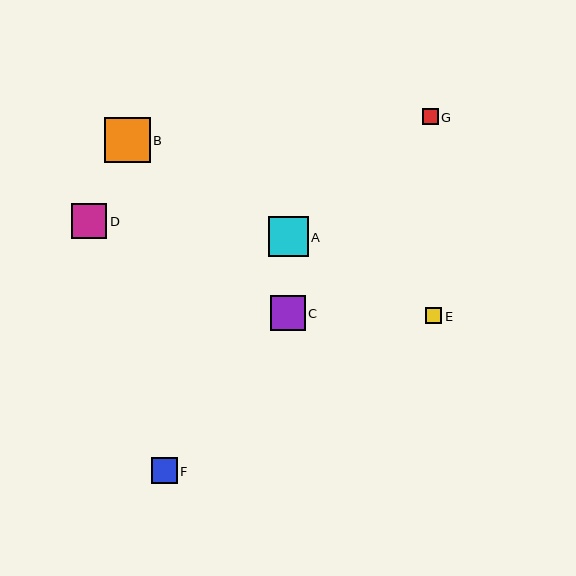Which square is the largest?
Square B is the largest with a size of approximately 45 pixels.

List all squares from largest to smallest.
From largest to smallest: B, A, D, C, F, G, E.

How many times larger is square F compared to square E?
Square F is approximately 1.6 times the size of square E.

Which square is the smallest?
Square E is the smallest with a size of approximately 16 pixels.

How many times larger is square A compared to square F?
Square A is approximately 1.5 times the size of square F.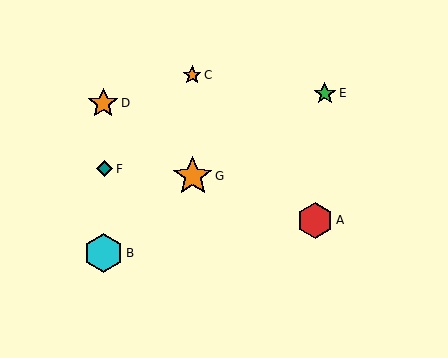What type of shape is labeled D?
Shape D is an orange star.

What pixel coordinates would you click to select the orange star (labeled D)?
Click at (103, 103) to select the orange star D.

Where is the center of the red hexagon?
The center of the red hexagon is at (315, 220).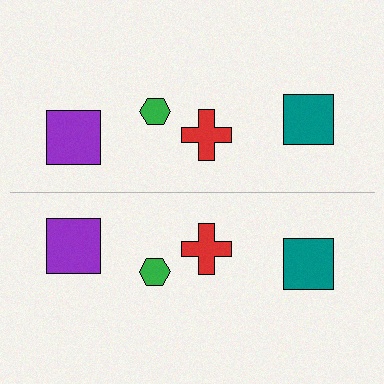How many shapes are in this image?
There are 8 shapes in this image.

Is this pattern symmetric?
Yes, this pattern has bilateral (reflection) symmetry.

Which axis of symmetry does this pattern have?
The pattern has a horizontal axis of symmetry running through the center of the image.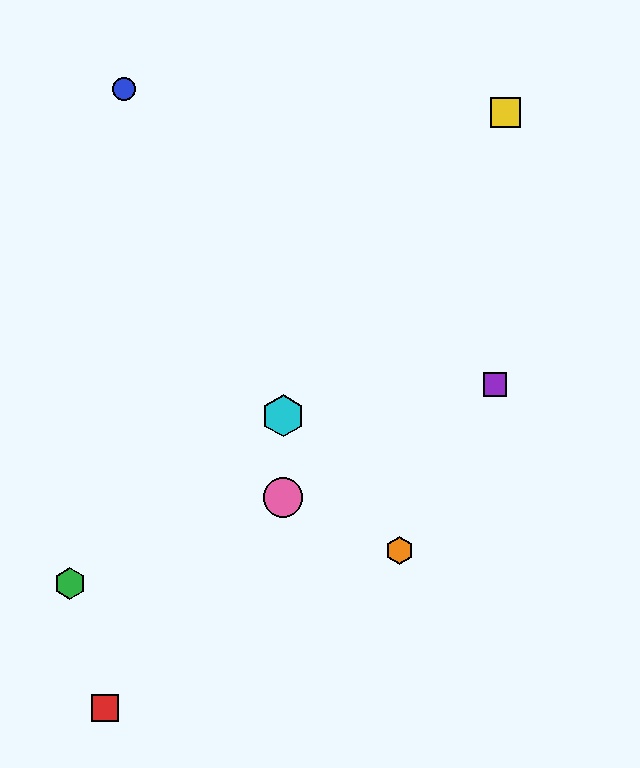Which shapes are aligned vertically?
The cyan hexagon, the pink circle are aligned vertically.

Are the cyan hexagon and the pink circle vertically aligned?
Yes, both are at x≈283.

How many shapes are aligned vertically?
2 shapes (the cyan hexagon, the pink circle) are aligned vertically.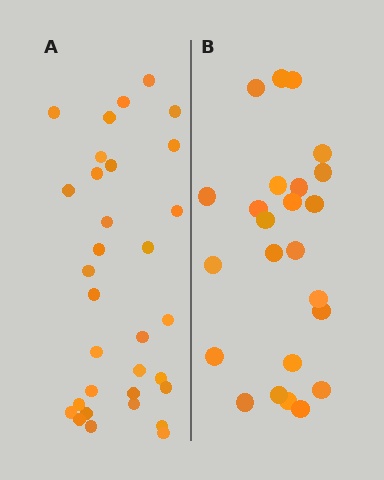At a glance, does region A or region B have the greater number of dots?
Region A (the left region) has more dots.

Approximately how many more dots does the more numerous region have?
Region A has roughly 8 or so more dots than region B.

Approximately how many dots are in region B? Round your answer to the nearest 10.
About 20 dots. (The exact count is 24, which rounds to 20.)